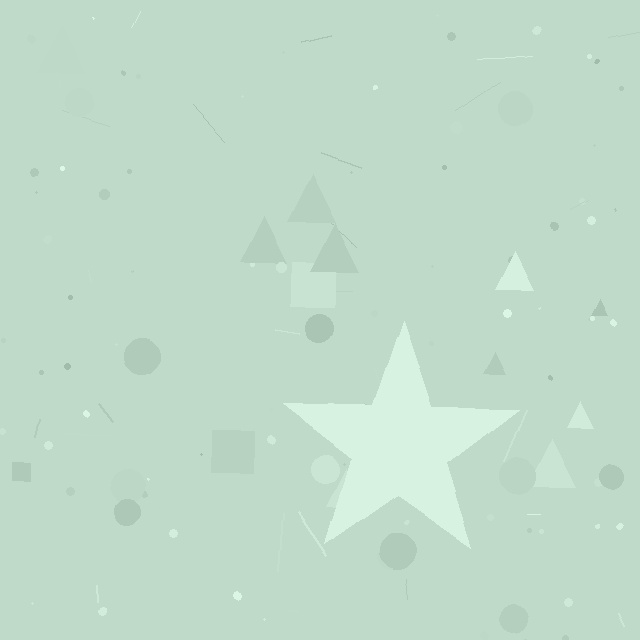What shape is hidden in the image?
A star is hidden in the image.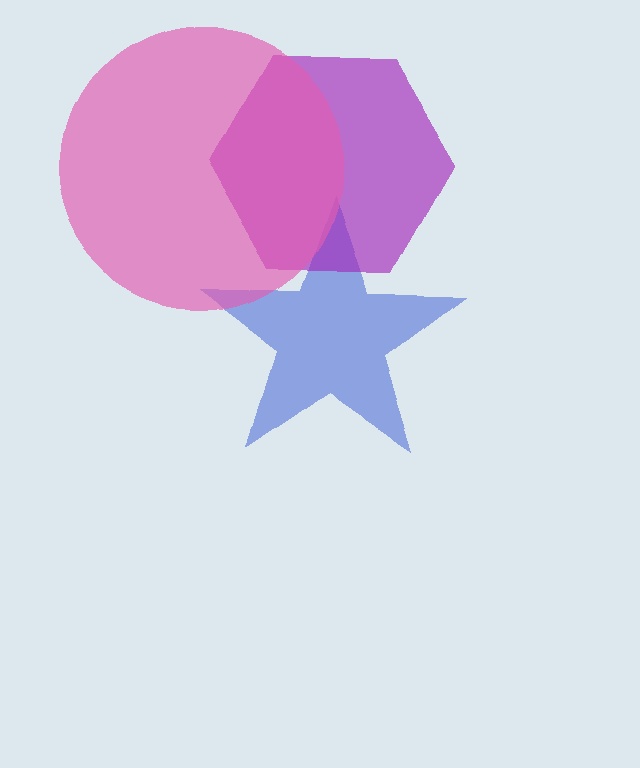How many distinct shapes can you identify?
There are 3 distinct shapes: a blue star, a purple hexagon, a pink circle.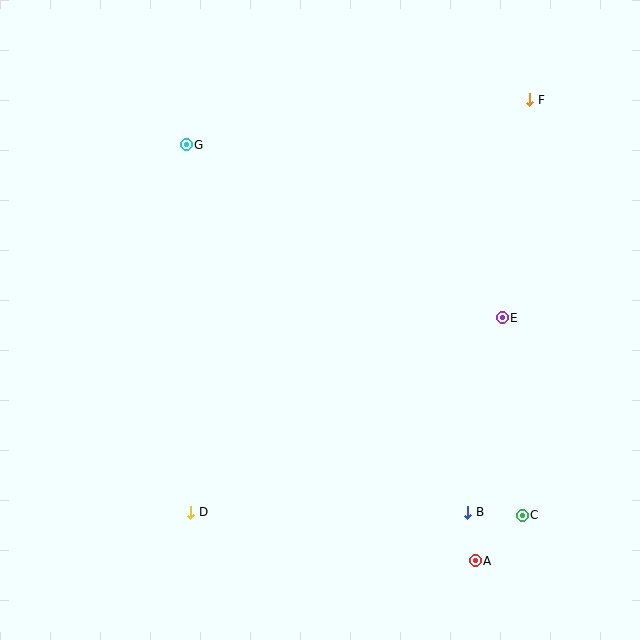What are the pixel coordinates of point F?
Point F is at (530, 100).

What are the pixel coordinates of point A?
Point A is at (475, 561).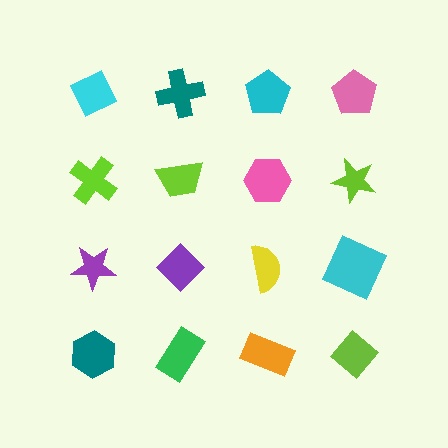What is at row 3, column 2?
A purple diamond.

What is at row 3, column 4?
A cyan square.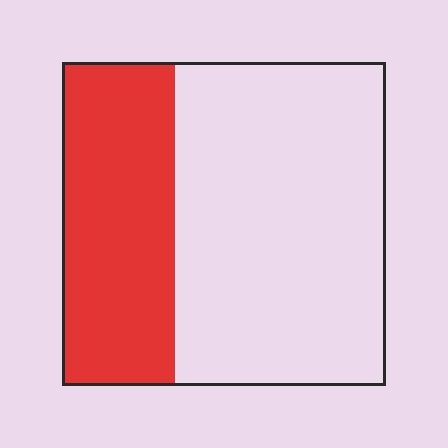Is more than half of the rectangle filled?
No.